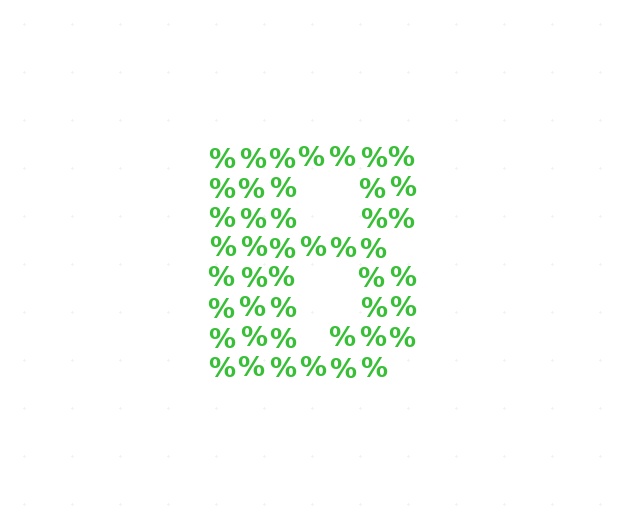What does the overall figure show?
The overall figure shows the letter B.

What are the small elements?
The small elements are percent signs.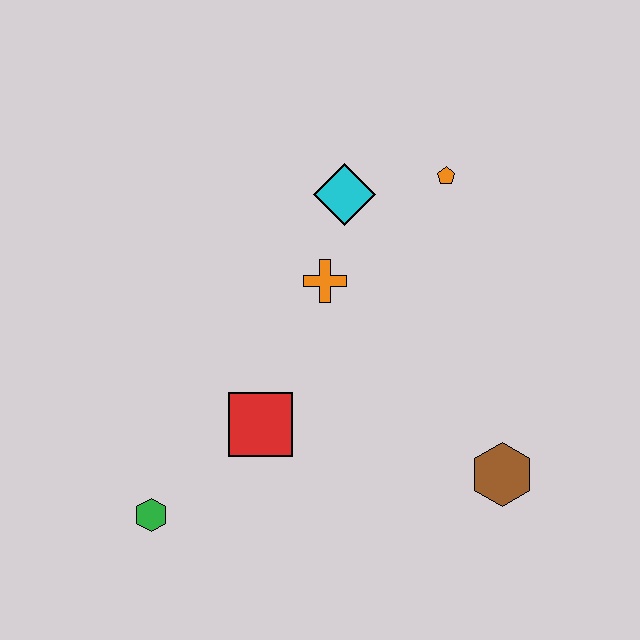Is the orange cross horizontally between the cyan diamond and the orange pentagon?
No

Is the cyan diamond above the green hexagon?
Yes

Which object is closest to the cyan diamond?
The orange cross is closest to the cyan diamond.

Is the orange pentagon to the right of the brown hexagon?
No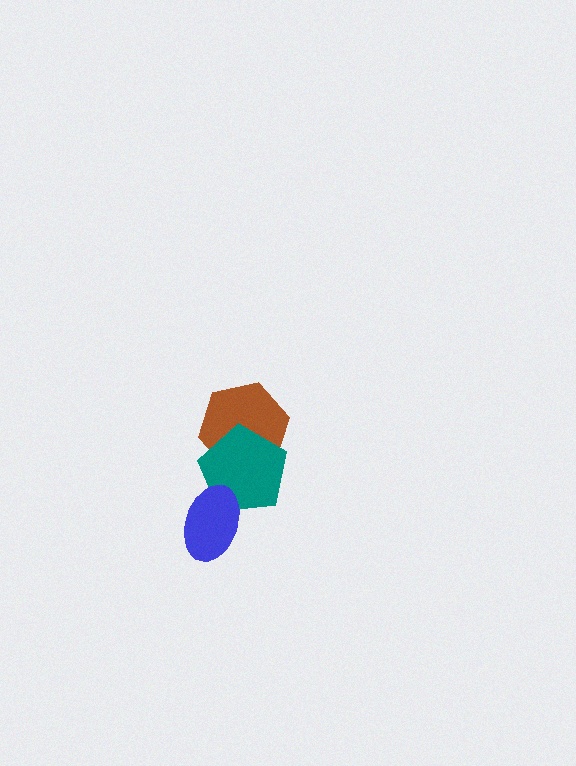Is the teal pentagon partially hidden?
Yes, it is partially covered by another shape.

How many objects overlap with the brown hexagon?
1 object overlaps with the brown hexagon.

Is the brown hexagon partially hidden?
Yes, it is partially covered by another shape.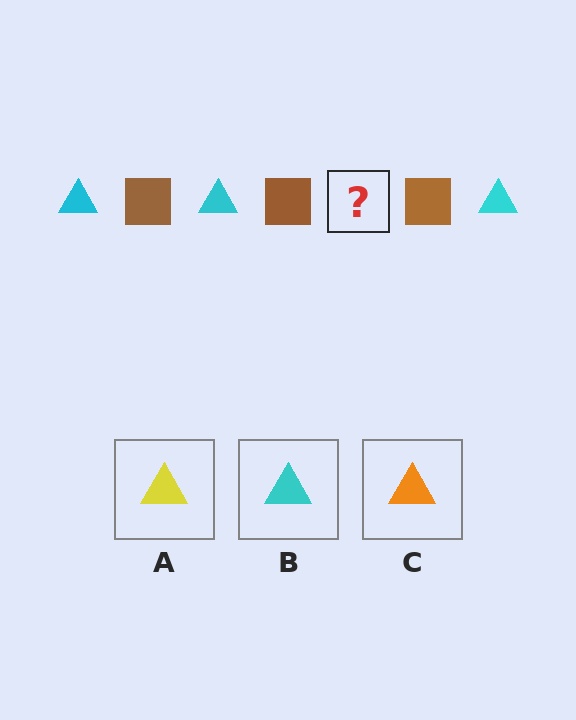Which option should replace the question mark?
Option B.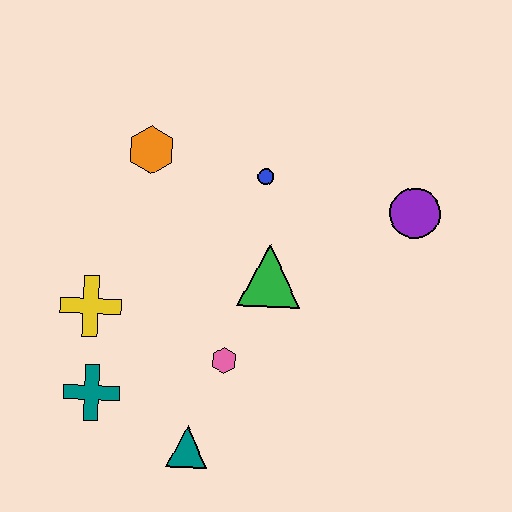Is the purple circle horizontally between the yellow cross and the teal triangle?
No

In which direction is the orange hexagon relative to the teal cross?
The orange hexagon is above the teal cross.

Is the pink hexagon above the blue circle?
No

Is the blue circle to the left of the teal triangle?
No